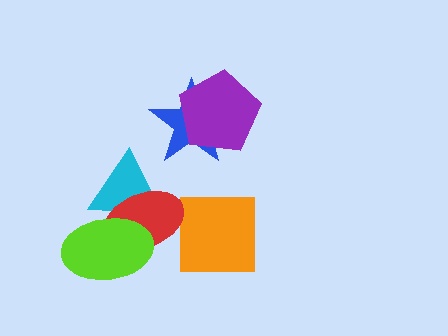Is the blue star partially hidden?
Yes, it is partially covered by another shape.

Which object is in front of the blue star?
The purple pentagon is in front of the blue star.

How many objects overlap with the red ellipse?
2 objects overlap with the red ellipse.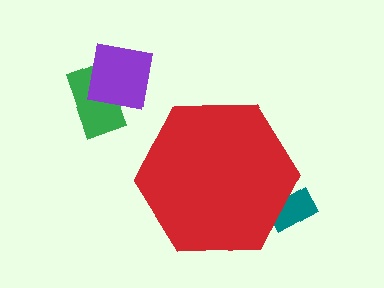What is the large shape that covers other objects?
A red hexagon.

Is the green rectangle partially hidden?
No, the green rectangle is fully visible.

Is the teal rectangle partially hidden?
Yes, the teal rectangle is partially hidden behind the red hexagon.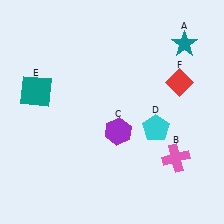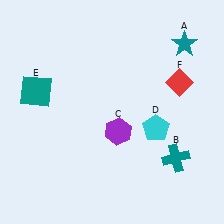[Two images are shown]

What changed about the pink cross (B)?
In Image 1, B is pink. In Image 2, it changed to teal.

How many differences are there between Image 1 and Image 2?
There is 1 difference between the two images.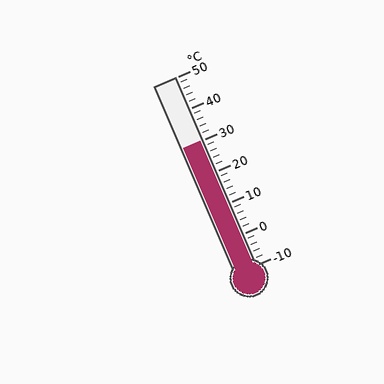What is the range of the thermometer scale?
The thermometer scale ranges from -10°C to 50°C.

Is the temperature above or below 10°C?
The temperature is above 10°C.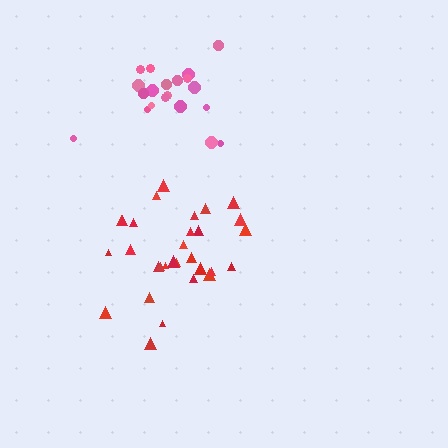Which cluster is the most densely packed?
Red.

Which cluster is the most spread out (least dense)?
Pink.